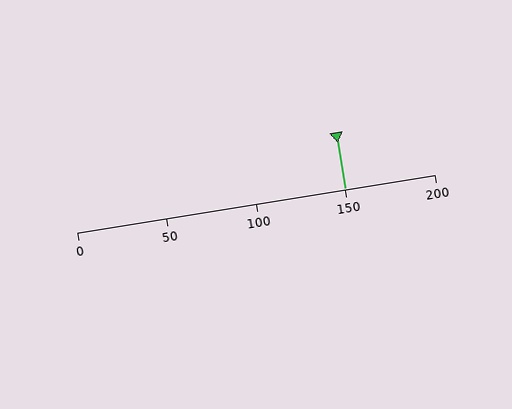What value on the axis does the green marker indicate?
The marker indicates approximately 150.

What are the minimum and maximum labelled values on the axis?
The axis runs from 0 to 200.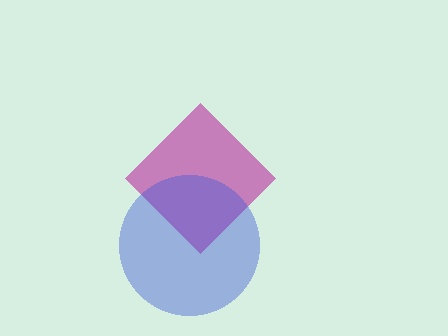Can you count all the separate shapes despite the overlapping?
Yes, there are 2 separate shapes.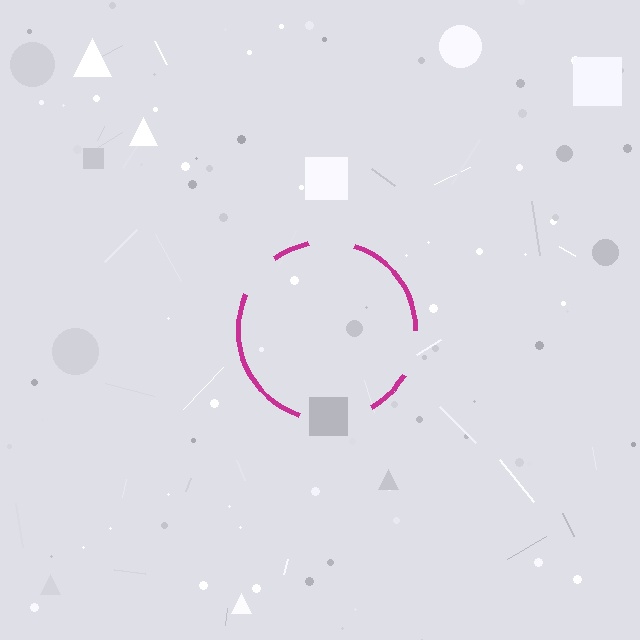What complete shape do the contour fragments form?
The contour fragments form a circle.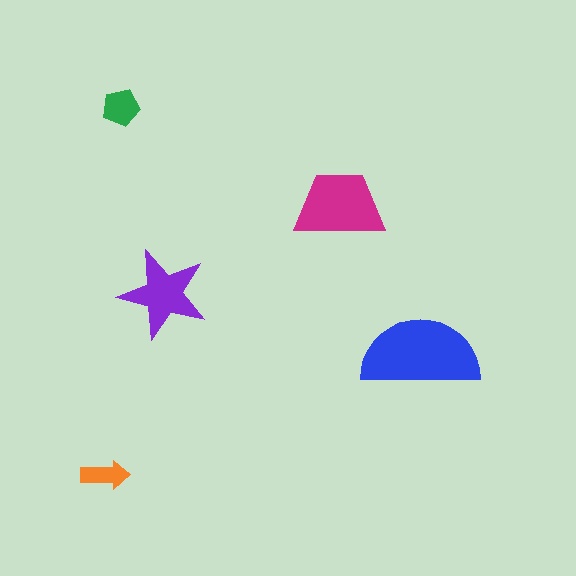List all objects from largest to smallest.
The blue semicircle, the magenta trapezoid, the purple star, the green pentagon, the orange arrow.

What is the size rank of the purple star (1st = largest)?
3rd.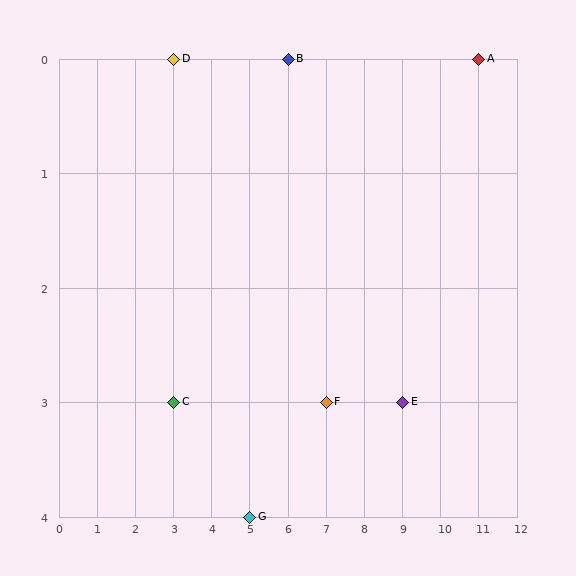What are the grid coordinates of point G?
Point G is at grid coordinates (5, 4).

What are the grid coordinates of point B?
Point B is at grid coordinates (6, 0).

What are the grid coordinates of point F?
Point F is at grid coordinates (7, 3).